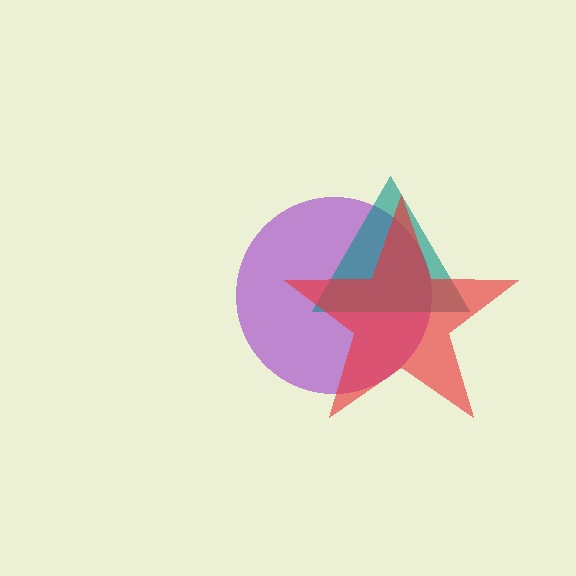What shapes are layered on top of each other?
The layered shapes are: a purple circle, a teal triangle, a red star.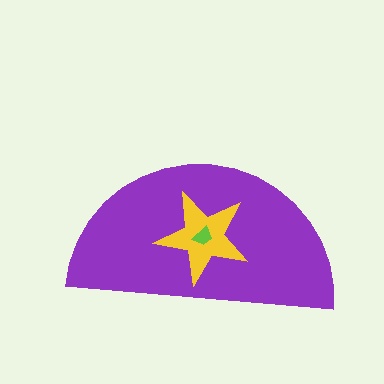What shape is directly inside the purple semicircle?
The yellow star.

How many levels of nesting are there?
3.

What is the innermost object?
The lime trapezoid.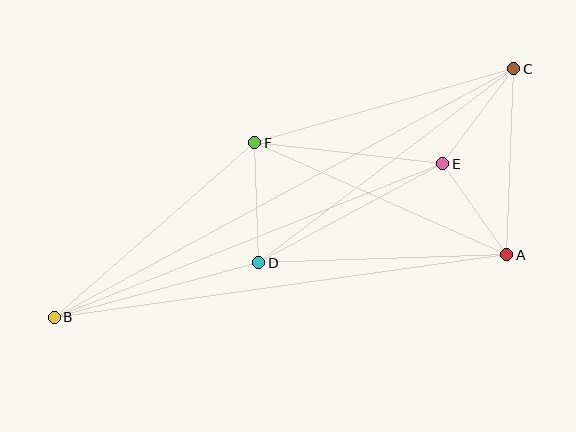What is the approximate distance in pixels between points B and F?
The distance between B and F is approximately 266 pixels.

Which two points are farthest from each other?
Points B and C are farthest from each other.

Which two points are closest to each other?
Points A and E are closest to each other.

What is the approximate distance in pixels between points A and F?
The distance between A and F is approximately 276 pixels.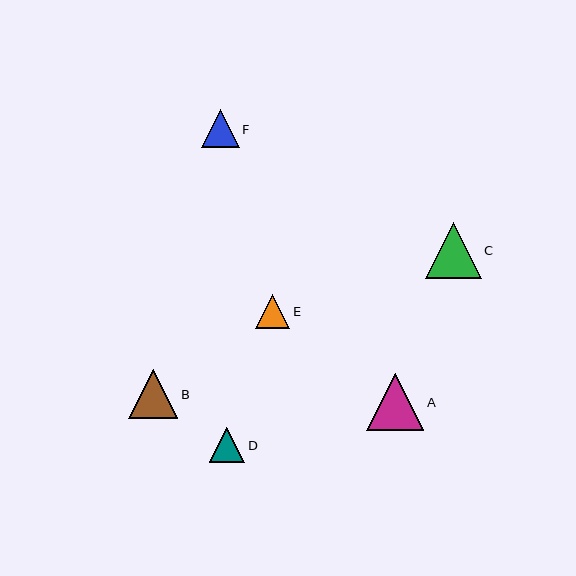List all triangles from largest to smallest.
From largest to smallest: A, C, B, F, D, E.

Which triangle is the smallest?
Triangle E is the smallest with a size of approximately 34 pixels.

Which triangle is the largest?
Triangle A is the largest with a size of approximately 57 pixels.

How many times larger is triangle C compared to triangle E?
Triangle C is approximately 1.6 times the size of triangle E.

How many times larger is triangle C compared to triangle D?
Triangle C is approximately 1.6 times the size of triangle D.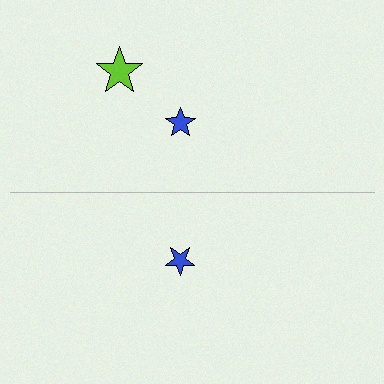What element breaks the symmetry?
A lime star is missing from the bottom side.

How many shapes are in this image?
There are 3 shapes in this image.